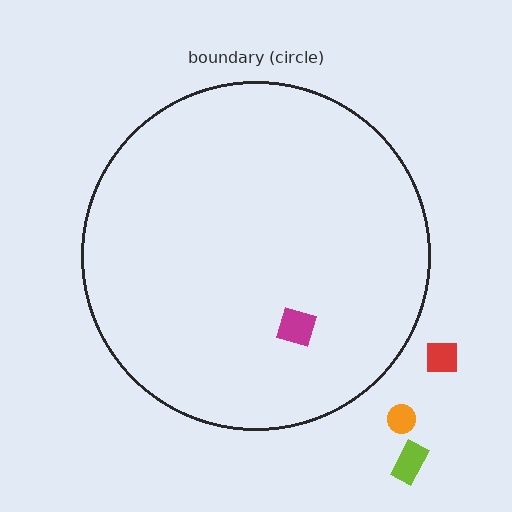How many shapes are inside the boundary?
1 inside, 3 outside.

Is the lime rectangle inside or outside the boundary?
Outside.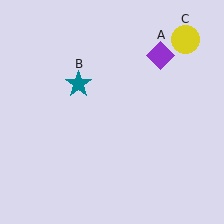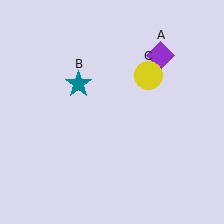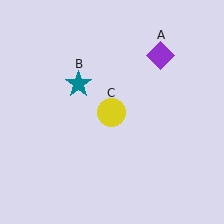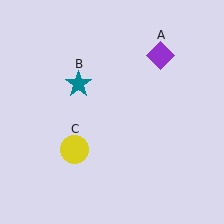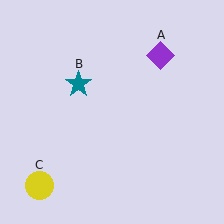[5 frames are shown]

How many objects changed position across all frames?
1 object changed position: yellow circle (object C).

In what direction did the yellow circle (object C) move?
The yellow circle (object C) moved down and to the left.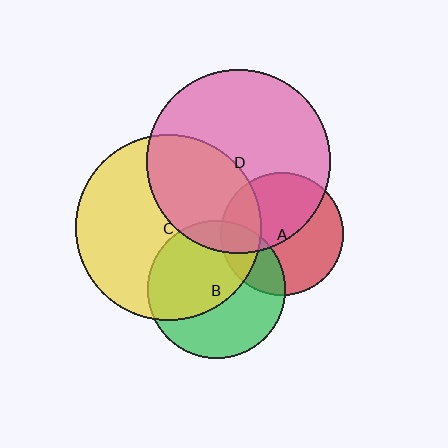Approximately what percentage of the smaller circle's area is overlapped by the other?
Approximately 50%.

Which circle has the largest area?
Circle C (yellow).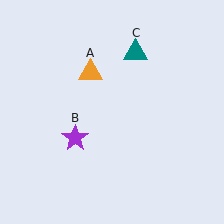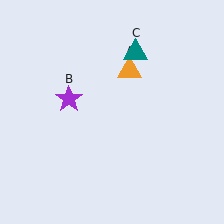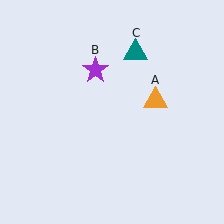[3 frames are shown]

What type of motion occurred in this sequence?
The orange triangle (object A), purple star (object B) rotated clockwise around the center of the scene.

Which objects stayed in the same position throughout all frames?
Teal triangle (object C) remained stationary.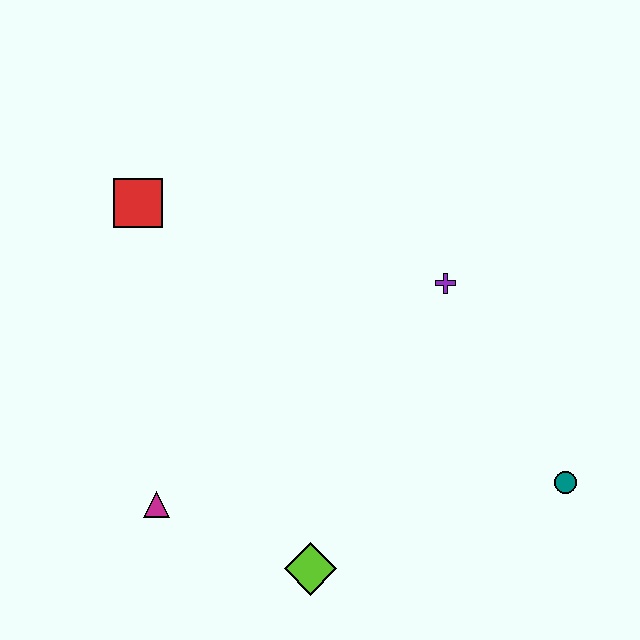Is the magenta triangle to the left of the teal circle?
Yes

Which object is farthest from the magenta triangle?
The teal circle is farthest from the magenta triangle.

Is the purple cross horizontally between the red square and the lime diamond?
No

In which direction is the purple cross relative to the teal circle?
The purple cross is above the teal circle.